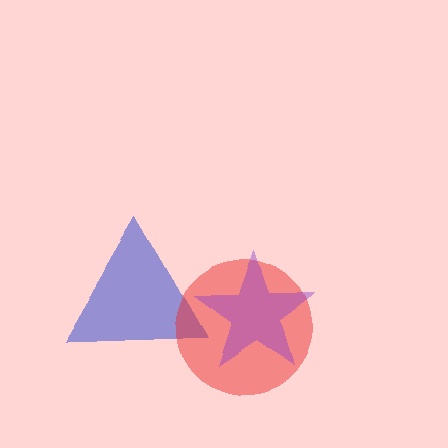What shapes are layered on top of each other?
The layered shapes are: a blue triangle, a red circle, a purple star.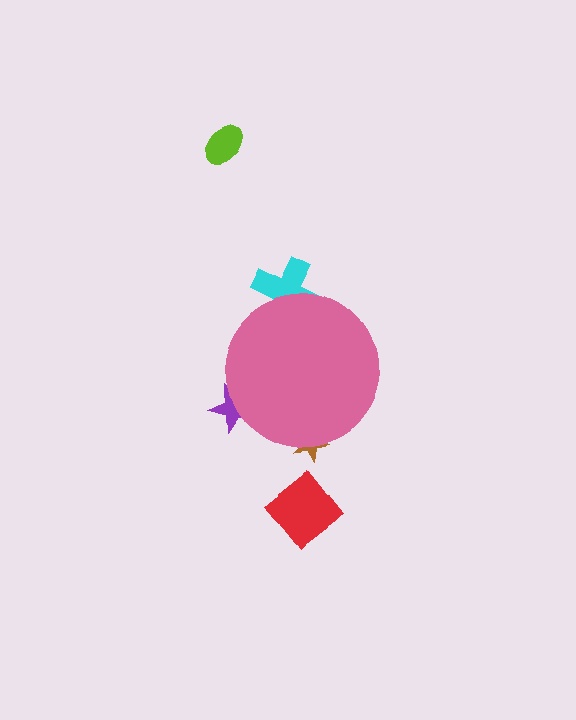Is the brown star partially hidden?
Yes, the brown star is partially hidden behind the pink circle.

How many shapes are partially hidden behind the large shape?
3 shapes are partially hidden.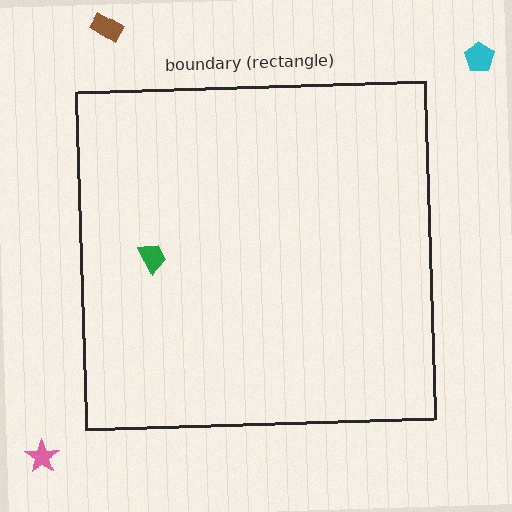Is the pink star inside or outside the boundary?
Outside.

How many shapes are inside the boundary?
1 inside, 3 outside.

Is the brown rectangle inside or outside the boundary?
Outside.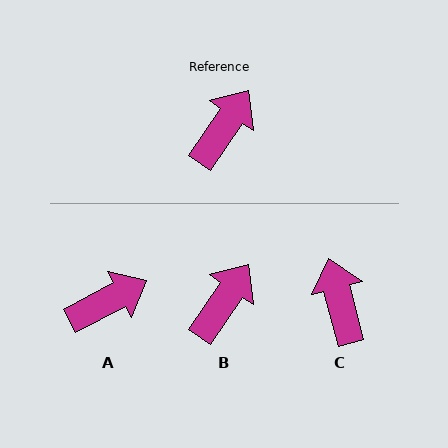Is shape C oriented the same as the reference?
No, it is off by about 49 degrees.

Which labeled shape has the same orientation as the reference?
B.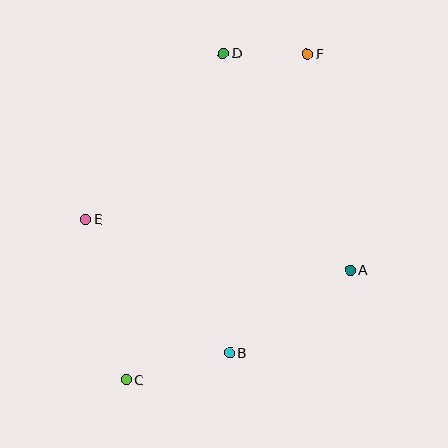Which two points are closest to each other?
Points D and F are closest to each other.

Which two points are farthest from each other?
Points C and F are farthest from each other.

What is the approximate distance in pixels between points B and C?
The distance between B and C is approximately 107 pixels.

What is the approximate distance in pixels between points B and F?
The distance between B and F is approximately 309 pixels.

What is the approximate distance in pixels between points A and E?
The distance between A and E is approximately 269 pixels.